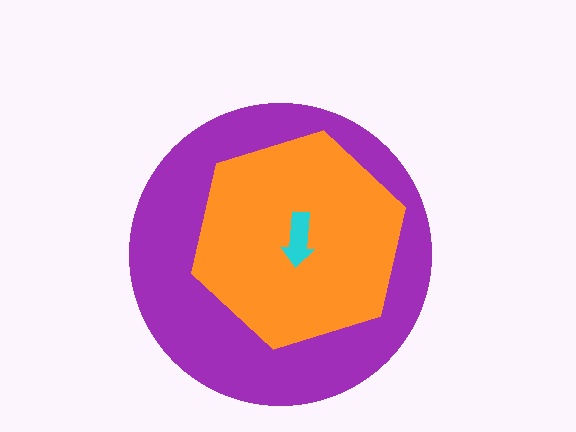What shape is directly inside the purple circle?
The orange hexagon.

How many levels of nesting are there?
3.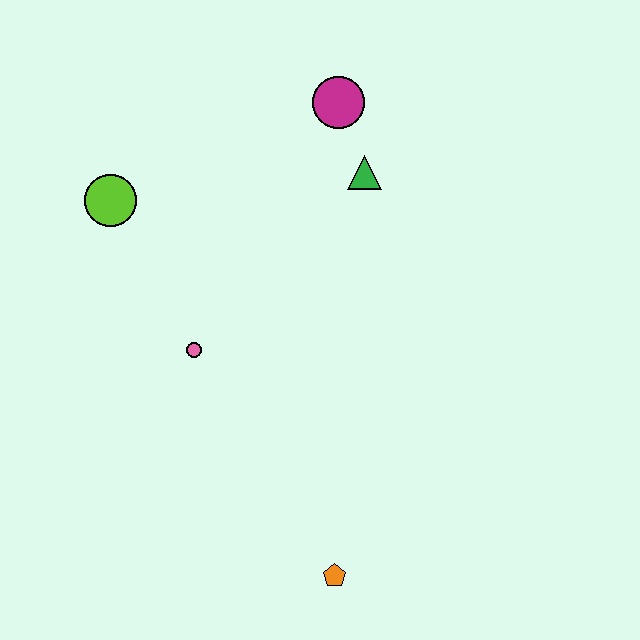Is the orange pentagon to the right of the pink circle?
Yes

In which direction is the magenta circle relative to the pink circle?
The magenta circle is above the pink circle.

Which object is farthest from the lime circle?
The orange pentagon is farthest from the lime circle.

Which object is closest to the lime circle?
The pink circle is closest to the lime circle.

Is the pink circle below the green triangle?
Yes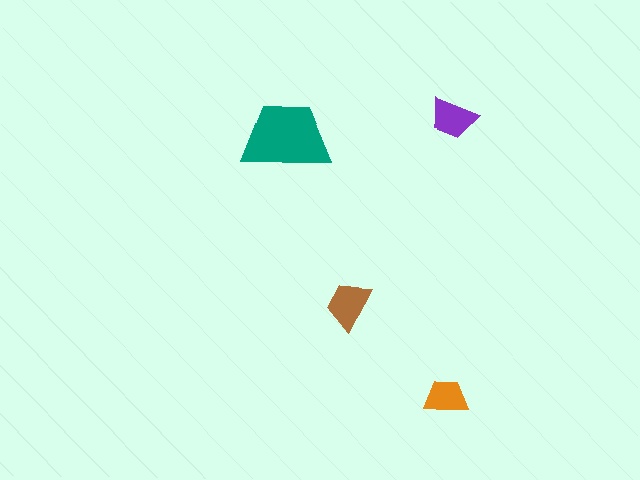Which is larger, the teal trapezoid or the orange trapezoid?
The teal one.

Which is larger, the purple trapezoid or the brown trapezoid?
The brown one.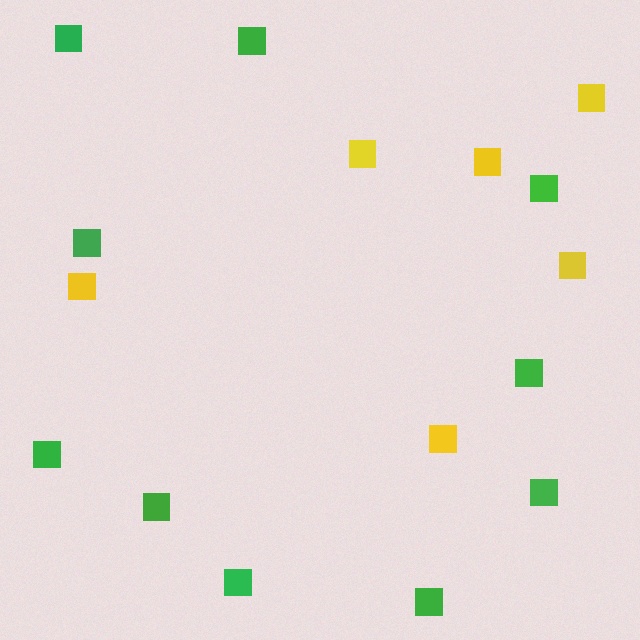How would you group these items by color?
There are 2 groups: one group of yellow squares (6) and one group of green squares (10).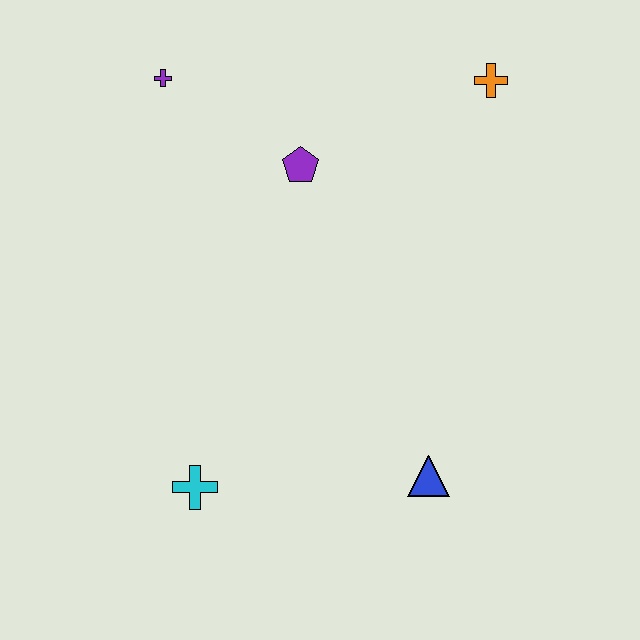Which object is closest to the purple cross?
The purple pentagon is closest to the purple cross.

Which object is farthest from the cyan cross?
The orange cross is farthest from the cyan cross.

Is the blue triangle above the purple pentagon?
No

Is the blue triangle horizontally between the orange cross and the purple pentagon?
Yes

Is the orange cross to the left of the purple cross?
No